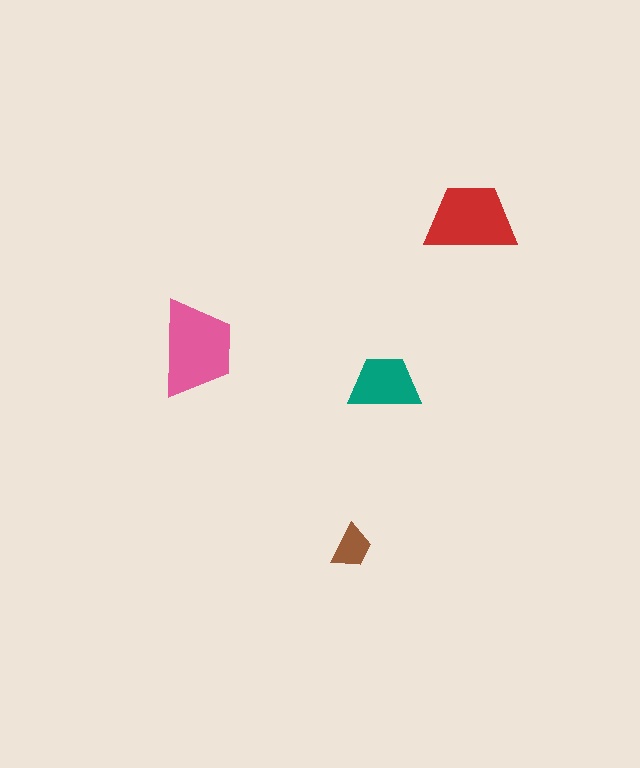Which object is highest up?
The red trapezoid is topmost.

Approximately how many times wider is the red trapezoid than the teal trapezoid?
About 1.5 times wider.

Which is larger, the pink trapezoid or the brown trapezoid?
The pink one.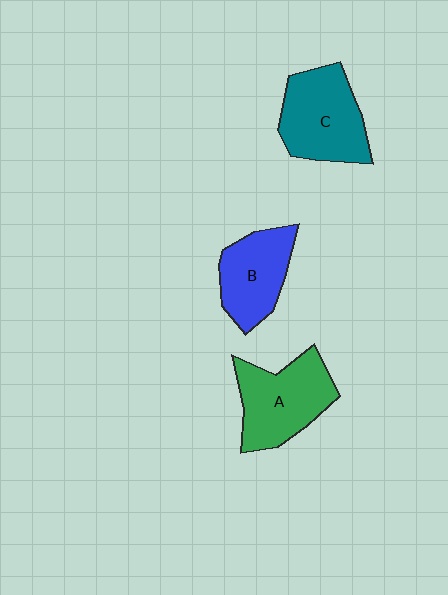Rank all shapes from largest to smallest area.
From largest to smallest: C (teal), A (green), B (blue).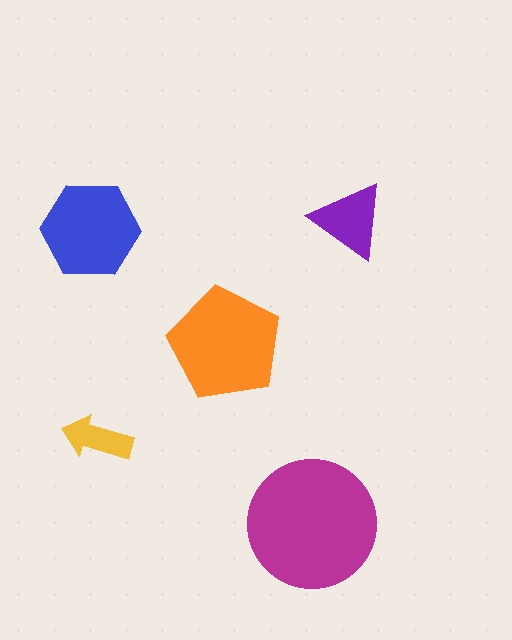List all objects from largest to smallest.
The magenta circle, the orange pentagon, the blue hexagon, the purple triangle, the yellow arrow.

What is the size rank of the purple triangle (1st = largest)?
4th.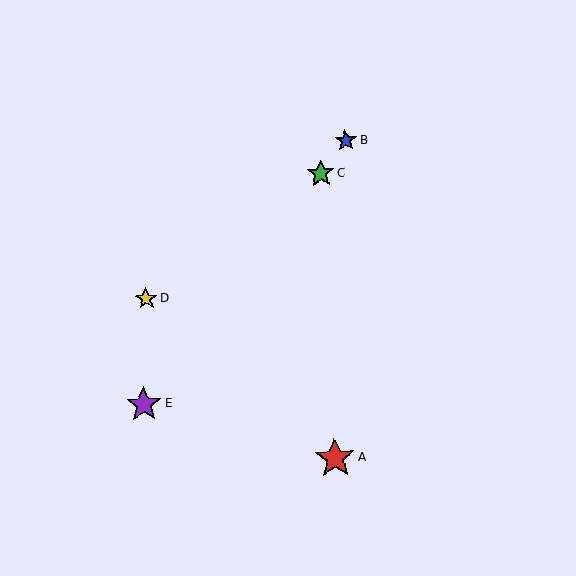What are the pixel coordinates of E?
Object E is at (144, 405).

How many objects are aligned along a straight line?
3 objects (B, C, E) are aligned along a straight line.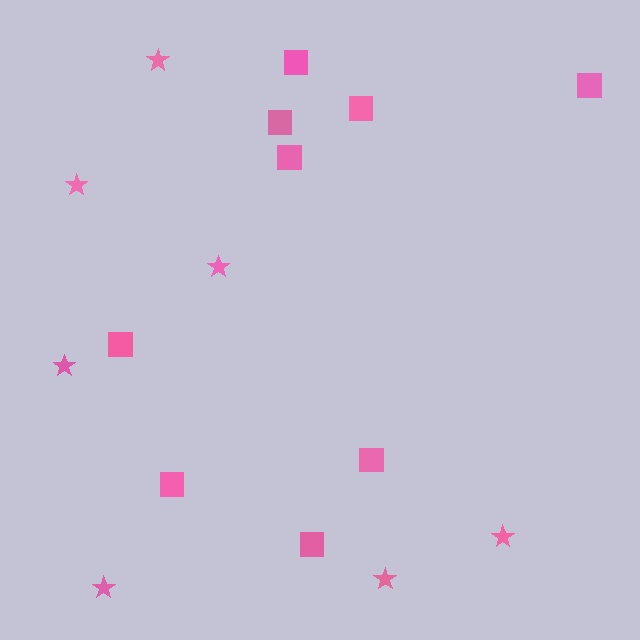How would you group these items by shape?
There are 2 groups: one group of squares (9) and one group of stars (7).